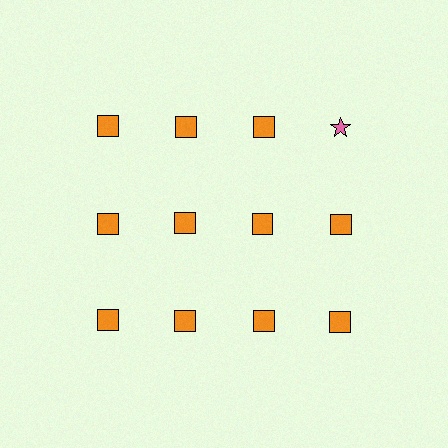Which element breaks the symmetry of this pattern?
The pink star in the top row, second from right column breaks the symmetry. All other shapes are orange squares.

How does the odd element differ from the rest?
It differs in both color (pink instead of orange) and shape (star instead of square).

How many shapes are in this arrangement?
There are 12 shapes arranged in a grid pattern.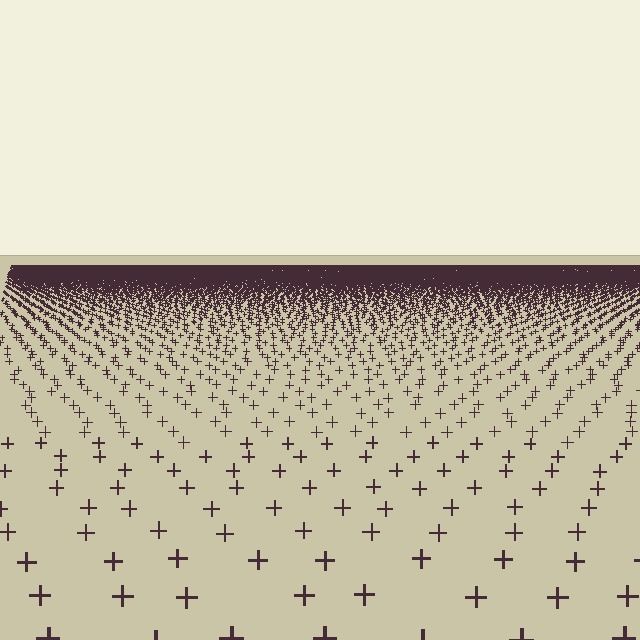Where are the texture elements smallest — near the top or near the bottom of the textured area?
Near the top.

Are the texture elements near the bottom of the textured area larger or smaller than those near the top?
Larger. Near the bottom, elements are closer to the viewer and appear at a bigger on-screen size.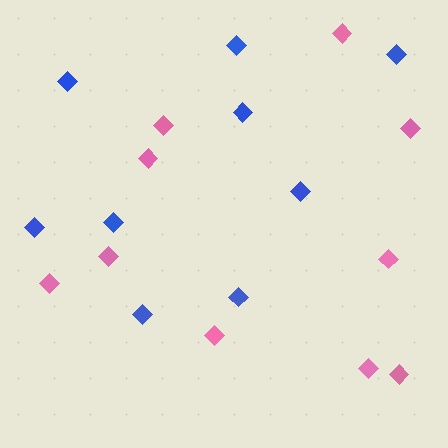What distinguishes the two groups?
There are 2 groups: one group of blue diamonds (9) and one group of pink diamonds (10).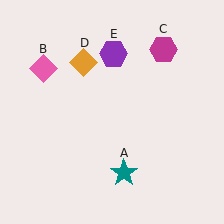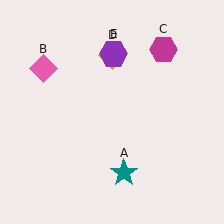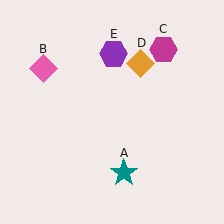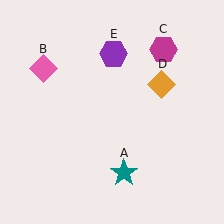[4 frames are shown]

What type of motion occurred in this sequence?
The orange diamond (object D) rotated clockwise around the center of the scene.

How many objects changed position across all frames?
1 object changed position: orange diamond (object D).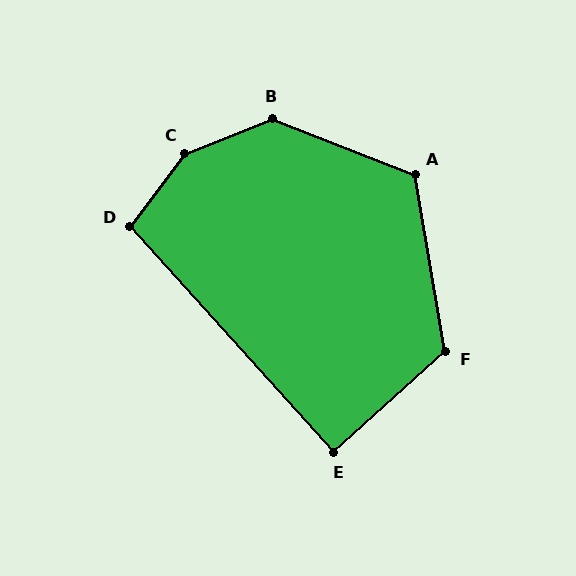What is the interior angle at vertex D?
Approximately 101 degrees (obtuse).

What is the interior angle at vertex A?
Approximately 121 degrees (obtuse).